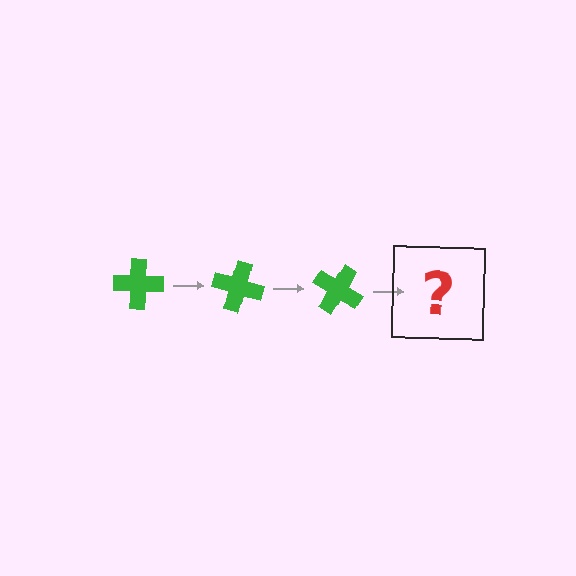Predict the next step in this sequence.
The next step is a green cross rotated 45 degrees.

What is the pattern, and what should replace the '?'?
The pattern is that the cross rotates 15 degrees each step. The '?' should be a green cross rotated 45 degrees.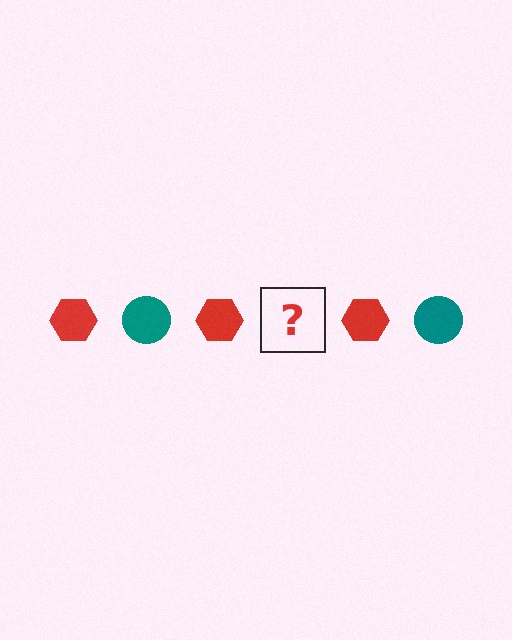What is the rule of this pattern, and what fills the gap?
The rule is that the pattern alternates between red hexagon and teal circle. The gap should be filled with a teal circle.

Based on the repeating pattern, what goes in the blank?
The blank should be a teal circle.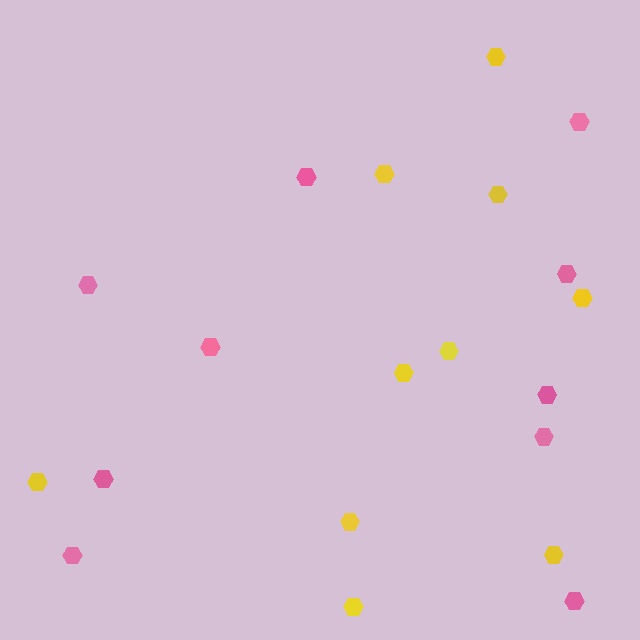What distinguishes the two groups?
There are 2 groups: one group of pink hexagons (10) and one group of yellow hexagons (10).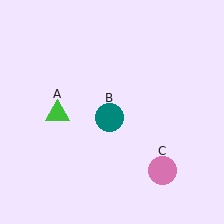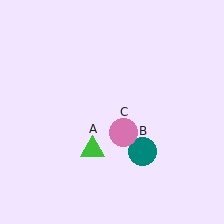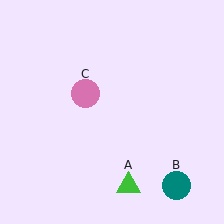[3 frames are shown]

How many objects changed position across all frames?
3 objects changed position: green triangle (object A), teal circle (object B), pink circle (object C).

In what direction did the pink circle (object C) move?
The pink circle (object C) moved up and to the left.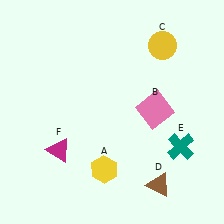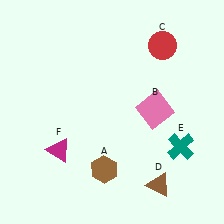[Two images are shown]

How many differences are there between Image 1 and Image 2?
There are 2 differences between the two images.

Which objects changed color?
A changed from yellow to brown. C changed from yellow to red.